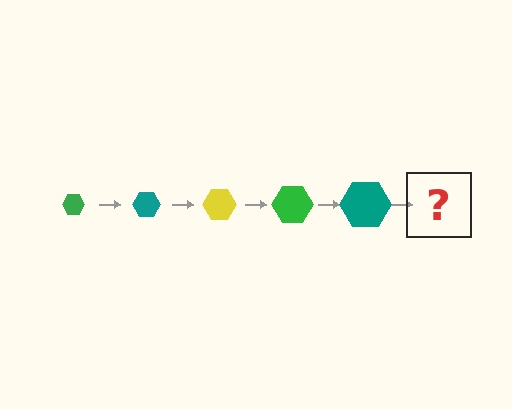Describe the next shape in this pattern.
It should be a yellow hexagon, larger than the previous one.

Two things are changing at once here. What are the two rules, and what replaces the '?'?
The two rules are that the hexagon grows larger each step and the color cycles through green, teal, and yellow. The '?' should be a yellow hexagon, larger than the previous one.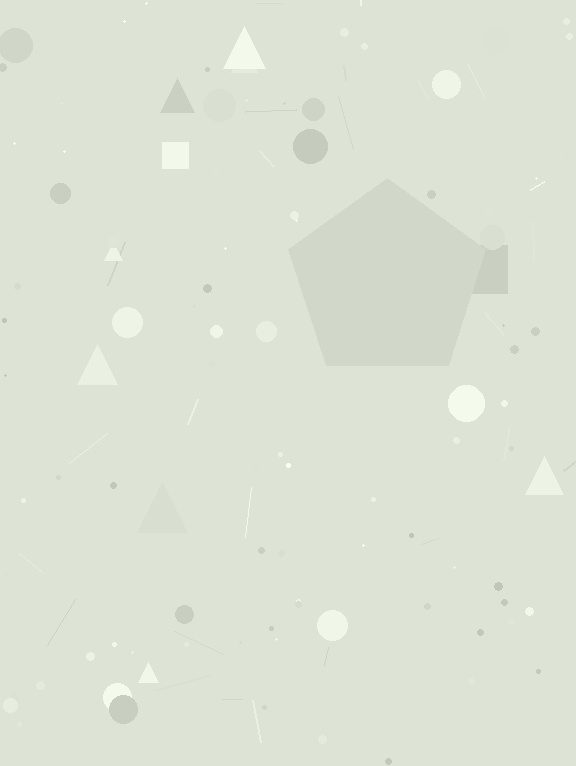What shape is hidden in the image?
A pentagon is hidden in the image.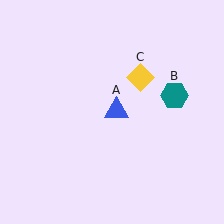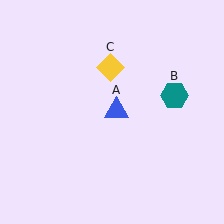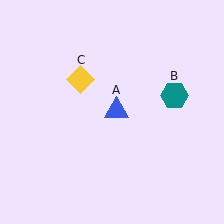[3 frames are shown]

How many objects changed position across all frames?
1 object changed position: yellow diamond (object C).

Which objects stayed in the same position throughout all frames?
Blue triangle (object A) and teal hexagon (object B) remained stationary.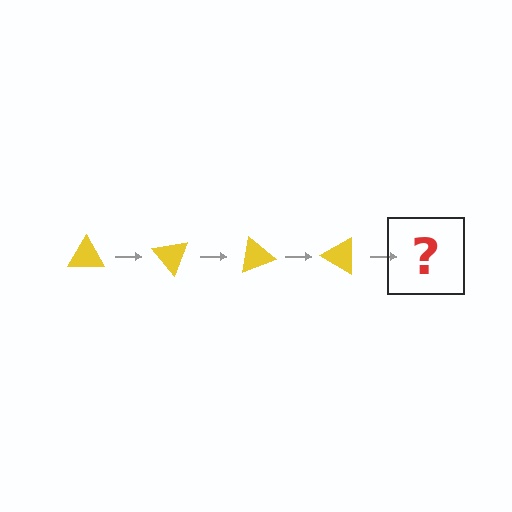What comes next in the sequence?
The next element should be a yellow triangle rotated 200 degrees.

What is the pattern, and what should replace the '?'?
The pattern is that the triangle rotates 50 degrees each step. The '?' should be a yellow triangle rotated 200 degrees.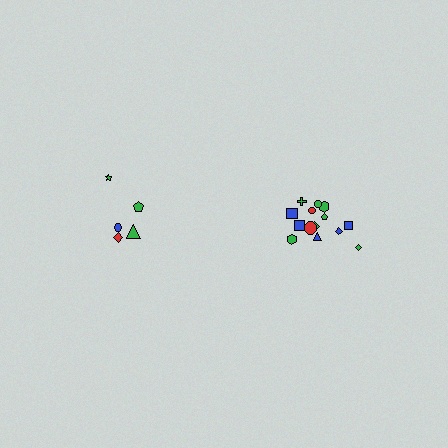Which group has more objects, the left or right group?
The right group.